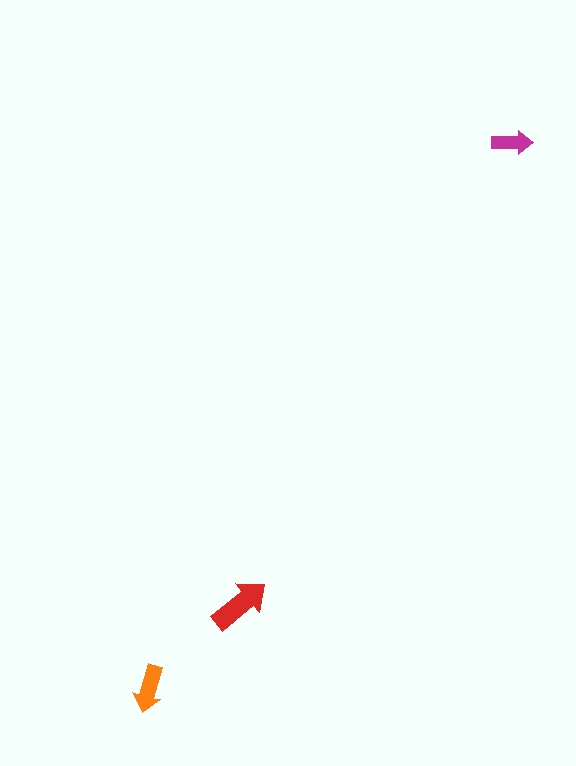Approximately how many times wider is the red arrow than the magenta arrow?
About 1.5 times wider.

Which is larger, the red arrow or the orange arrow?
The red one.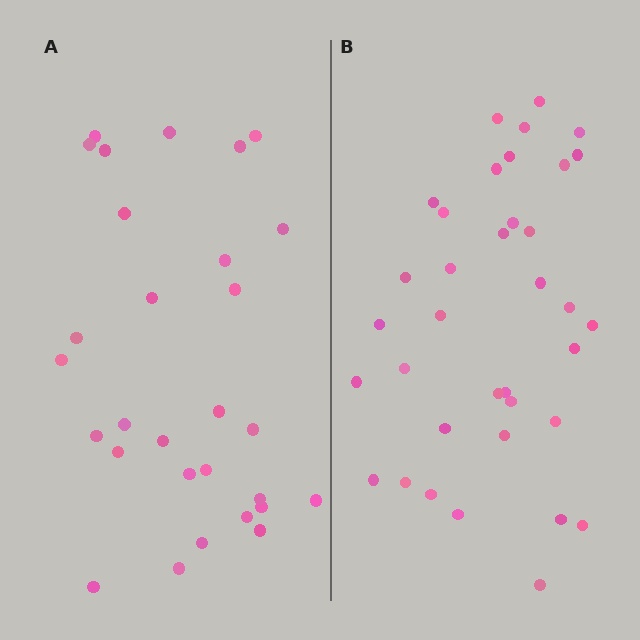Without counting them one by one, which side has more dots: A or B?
Region B (the right region) has more dots.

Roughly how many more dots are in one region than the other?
Region B has roughly 8 or so more dots than region A.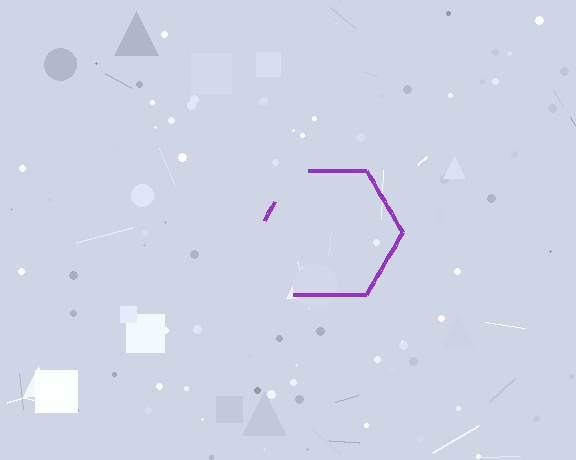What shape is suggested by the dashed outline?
The dashed outline suggests a hexagon.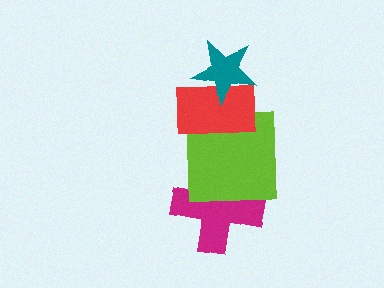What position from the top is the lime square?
The lime square is 3rd from the top.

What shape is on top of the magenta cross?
The lime square is on top of the magenta cross.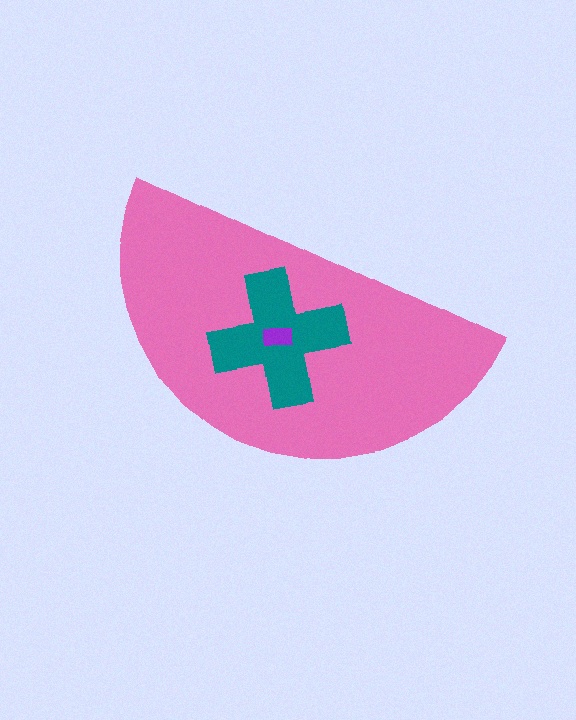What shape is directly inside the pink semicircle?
The teal cross.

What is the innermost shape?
The purple rectangle.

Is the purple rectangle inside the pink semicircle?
Yes.